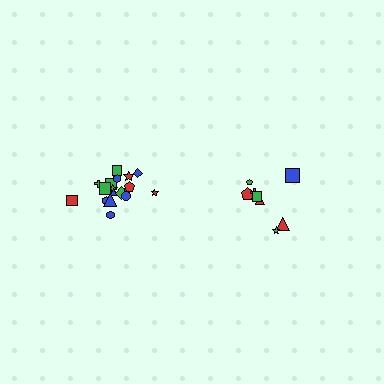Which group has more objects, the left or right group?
The left group.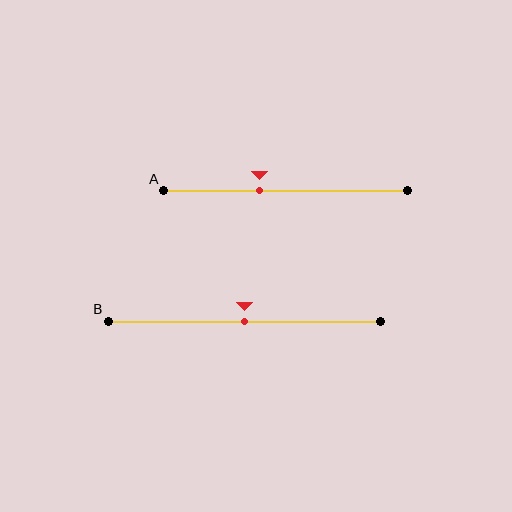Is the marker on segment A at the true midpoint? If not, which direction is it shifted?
No, the marker on segment A is shifted to the left by about 11% of the segment length.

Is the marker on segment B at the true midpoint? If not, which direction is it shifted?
Yes, the marker on segment B is at the true midpoint.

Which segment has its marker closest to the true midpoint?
Segment B has its marker closest to the true midpoint.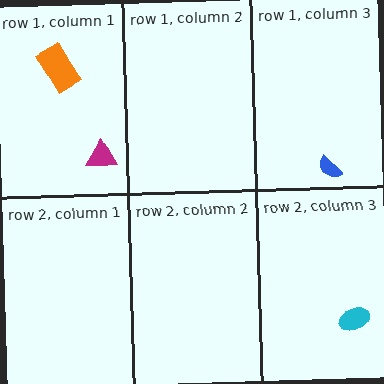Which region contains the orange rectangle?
The row 1, column 1 region.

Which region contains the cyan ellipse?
The row 2, column 3 region.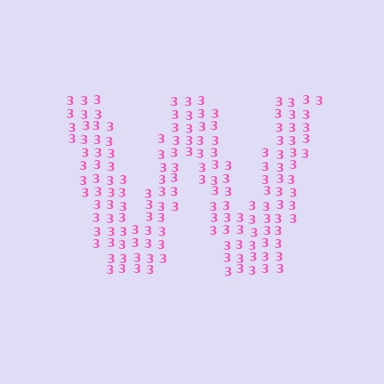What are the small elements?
The small elements are digit 3's.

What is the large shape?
The large shape is the letter W.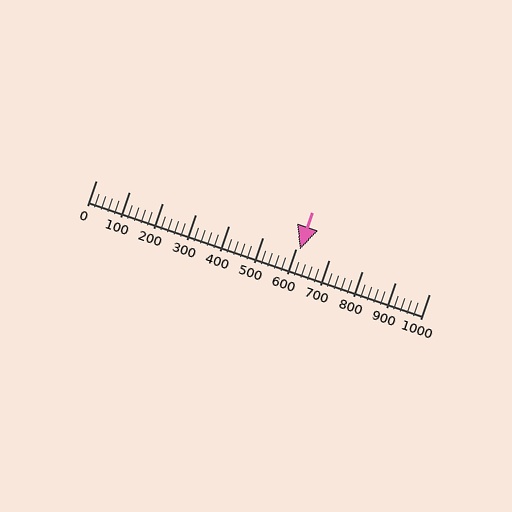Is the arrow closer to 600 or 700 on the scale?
The arrow is closer to 600.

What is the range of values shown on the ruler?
The ruler shows values from 0 to 1000.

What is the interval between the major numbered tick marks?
The major tick marks are spaced 100 units apart.